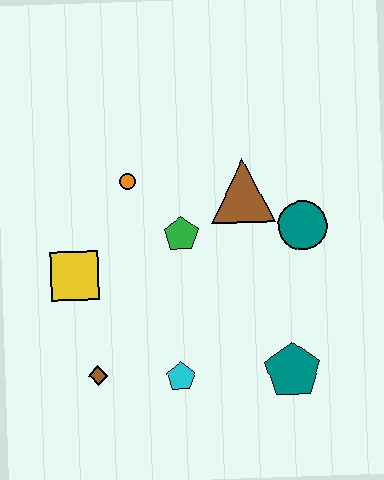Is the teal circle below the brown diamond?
No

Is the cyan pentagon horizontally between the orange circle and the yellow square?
No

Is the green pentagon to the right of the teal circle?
No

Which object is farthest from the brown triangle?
The brown diamond is farthest from the brown triangle.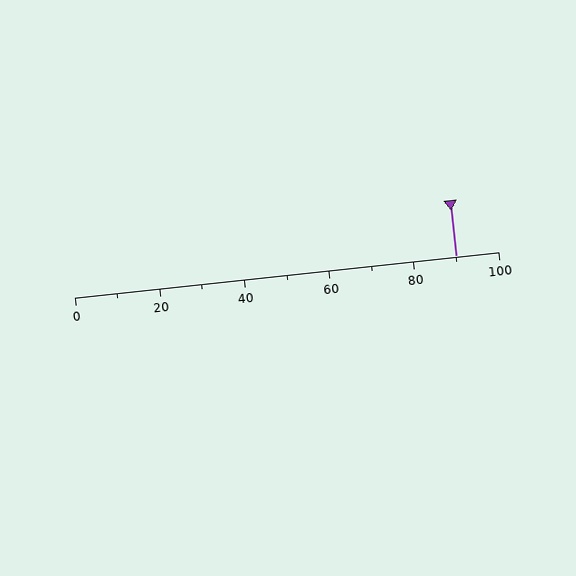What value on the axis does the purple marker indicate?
The marker indicates approximately 90.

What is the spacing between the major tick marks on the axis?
The major ticks are spaced 20 apart.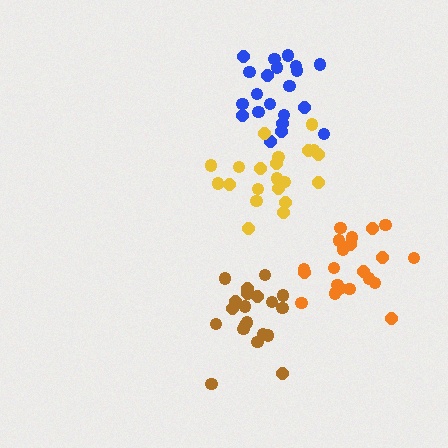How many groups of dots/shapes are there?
There are 4 groups.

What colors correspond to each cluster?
The clusters are colored: orange, blue, brown, yellow.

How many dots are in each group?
Group 1: 21 dots, Group 2: 21 dots, Group 3: 20 dots, Group 4: 21 dots (83 total).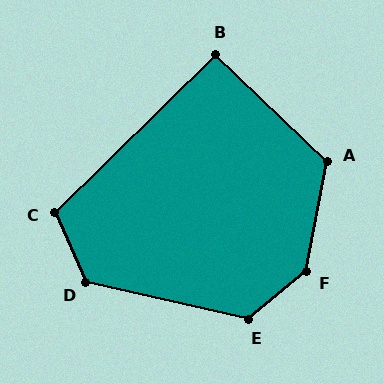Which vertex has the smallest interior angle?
B, at approximately 92 degrees.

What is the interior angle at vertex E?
Approximately 127 degrees (obtuse).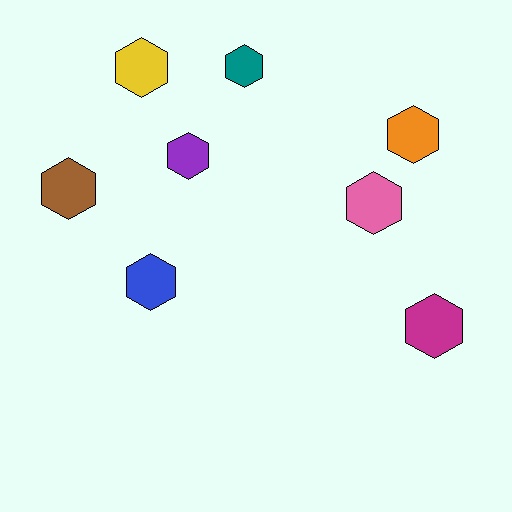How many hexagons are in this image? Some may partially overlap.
There are 8 hexagons.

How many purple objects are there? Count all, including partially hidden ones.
There is 1 purple object.